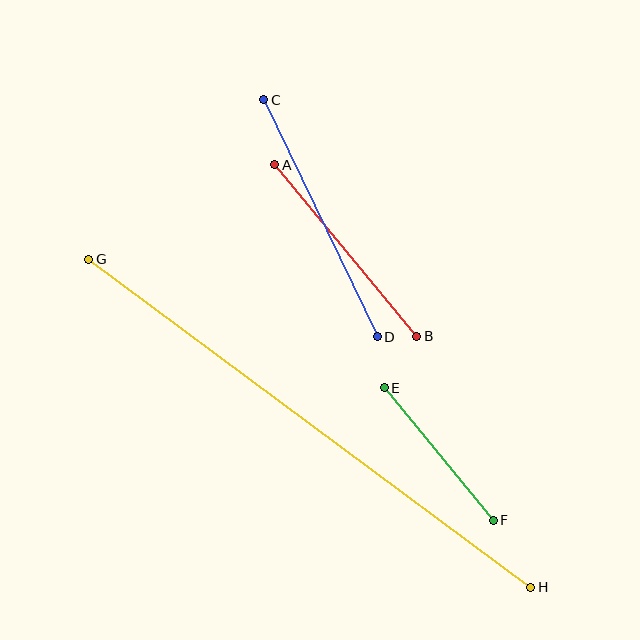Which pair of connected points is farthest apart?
Points G and H are farthest apart.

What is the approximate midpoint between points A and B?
The midpoint is at approximately (346, 251) pixels.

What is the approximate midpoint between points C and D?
The midpoint is at approximately (320, 218) pixels.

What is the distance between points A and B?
The distance is approximately 223 pixels.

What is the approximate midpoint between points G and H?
The midpoint is at approximately (310, 423) pixels.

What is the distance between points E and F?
The distance is approximately 172 pixels.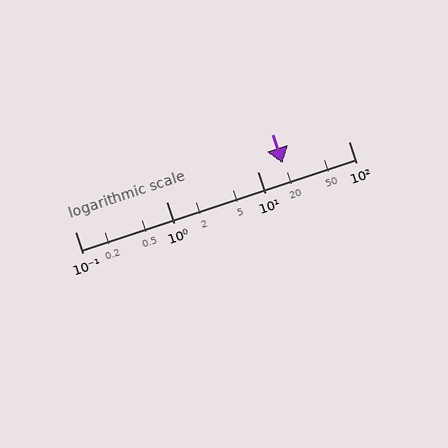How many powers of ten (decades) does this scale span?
The scale spans 3 decades, from 0.1 to 100.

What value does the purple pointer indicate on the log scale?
The pointer indicates approximately 19.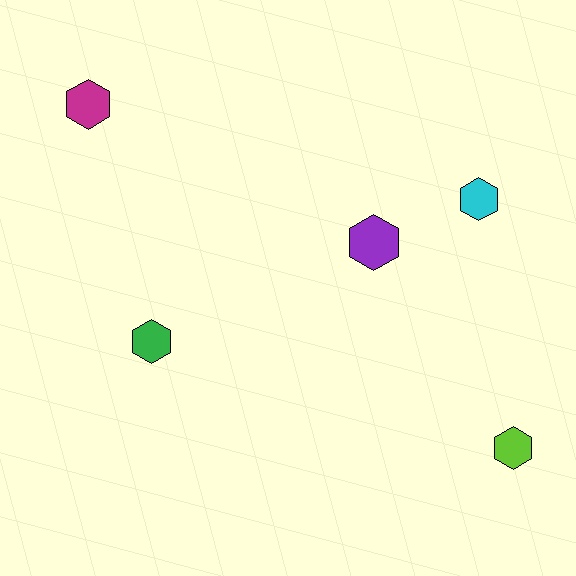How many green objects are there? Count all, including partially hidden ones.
There is 1 green object.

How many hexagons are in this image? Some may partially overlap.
There are 5 hexagons.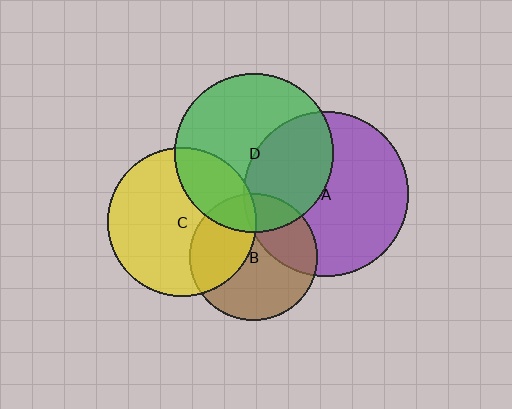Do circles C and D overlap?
Yes.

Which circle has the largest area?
Circle A (purple).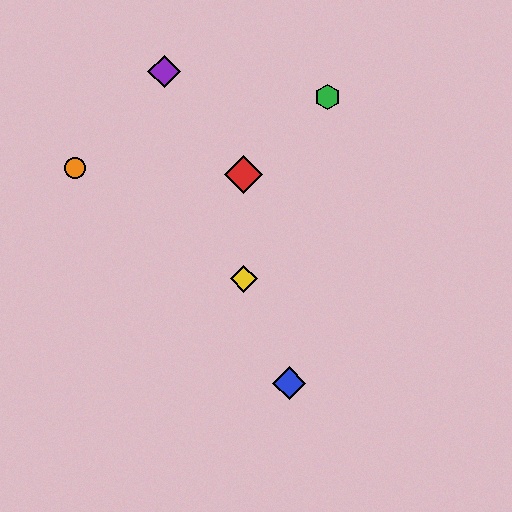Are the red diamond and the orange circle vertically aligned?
No, the red diamond is at x≈244 and the orange circle is at x≈75.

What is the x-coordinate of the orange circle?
The orange circle is at x≈75.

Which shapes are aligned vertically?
The red diamond, the yellow diamond are aligned vertically.